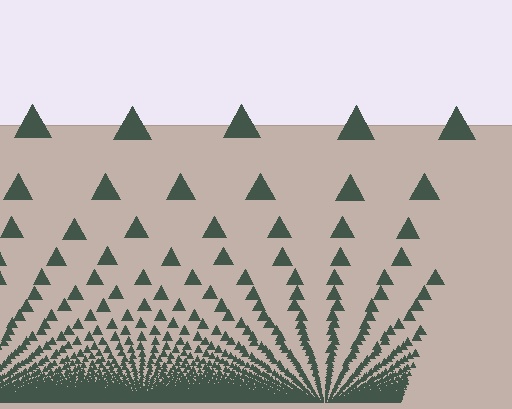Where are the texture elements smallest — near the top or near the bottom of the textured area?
Near the bottom.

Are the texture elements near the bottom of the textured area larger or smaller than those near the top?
Smaller. The gradient is inverted — elements near the bottom are smaller and denser.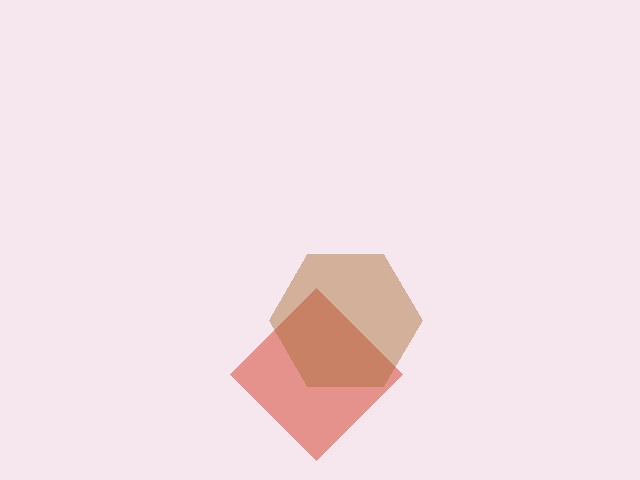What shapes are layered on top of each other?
The layered shapes are: a red diamond, a brown hexagon.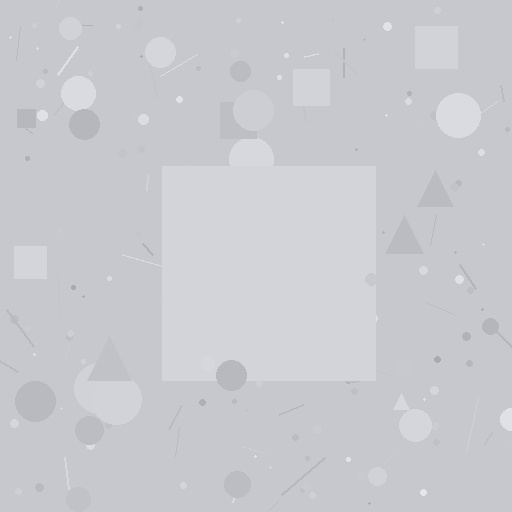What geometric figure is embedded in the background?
A square is embedded in the background.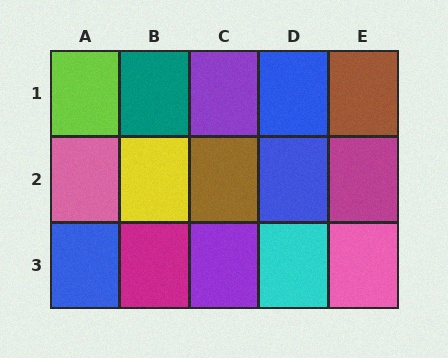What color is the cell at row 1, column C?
Purple.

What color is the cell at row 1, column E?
Brown.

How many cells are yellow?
1 cell is yellow.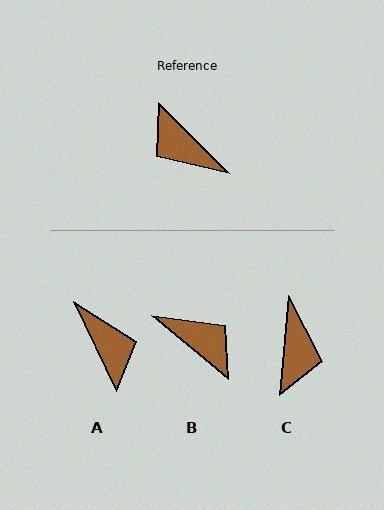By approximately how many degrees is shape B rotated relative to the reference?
Approximately 175 degrees clockwise.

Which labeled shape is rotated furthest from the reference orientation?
B, about 175 degrees away.